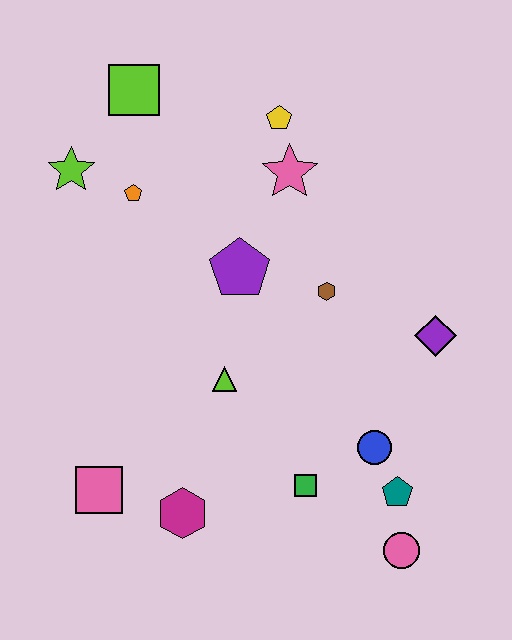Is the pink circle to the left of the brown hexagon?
No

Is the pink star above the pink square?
Yes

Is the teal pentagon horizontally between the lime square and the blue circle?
No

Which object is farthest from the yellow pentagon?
The pink circle is farthest from the yellow pentagon.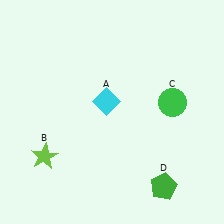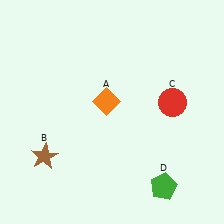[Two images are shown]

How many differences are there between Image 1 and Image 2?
There are 3 differences between the two images.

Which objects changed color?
A changed from cyan to orange. B changed from lime to brown. C changed from green to red.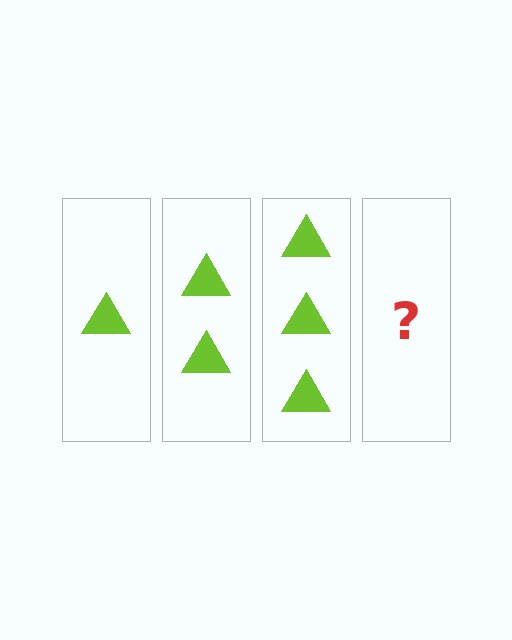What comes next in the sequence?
The next element should be 4 triangles.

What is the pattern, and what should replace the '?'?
The pattern is that each step adds one more triangle. The '?' should be 4 triangles.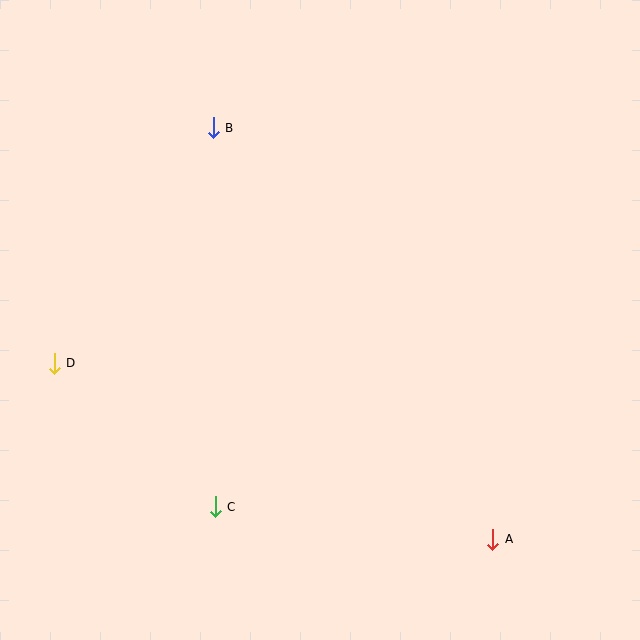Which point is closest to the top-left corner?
Point B is closest to the top-left corner.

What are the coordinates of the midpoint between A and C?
The midpoint between A and C is at (354, 523).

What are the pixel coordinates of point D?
Point D is at (54, 363).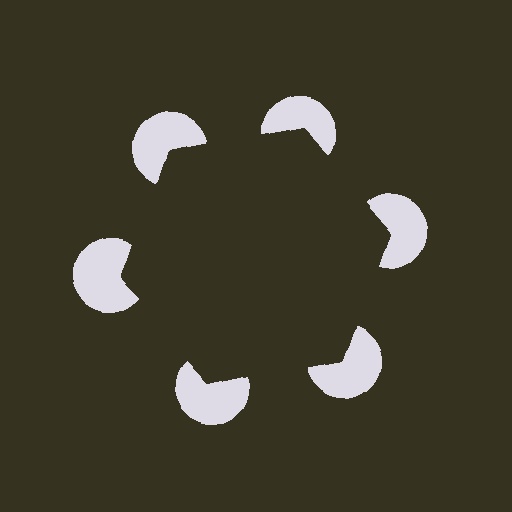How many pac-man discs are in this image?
There are 6 — one at each vertex of the illusory hexagon.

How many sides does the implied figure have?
6 sides.